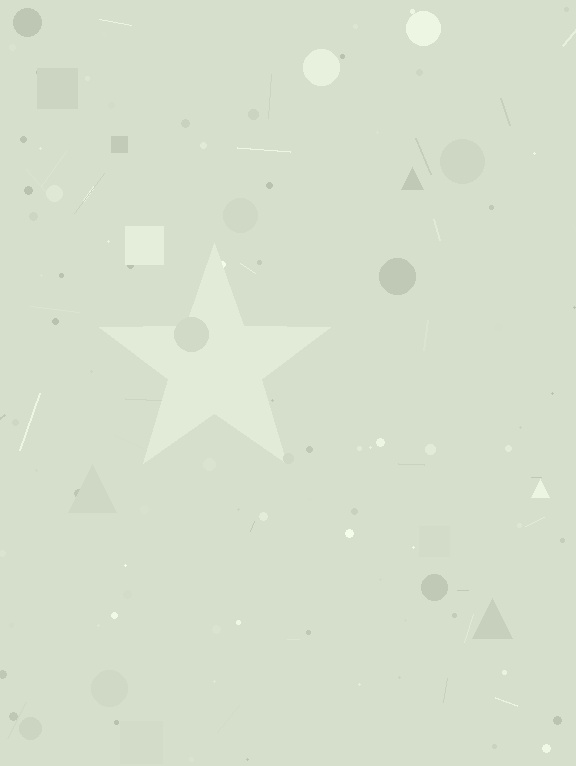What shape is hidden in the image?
A star is hidden in the image.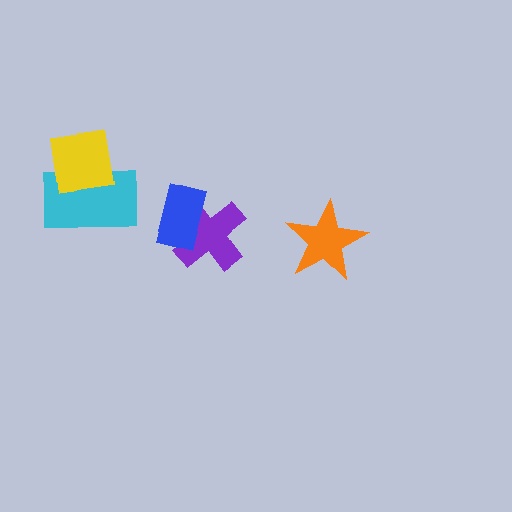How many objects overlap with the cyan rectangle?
1 object overlaps with the cyan rectangle.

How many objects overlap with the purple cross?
1 object overlaps with the purple cross.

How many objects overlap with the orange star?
0 objects overlap with the orange star.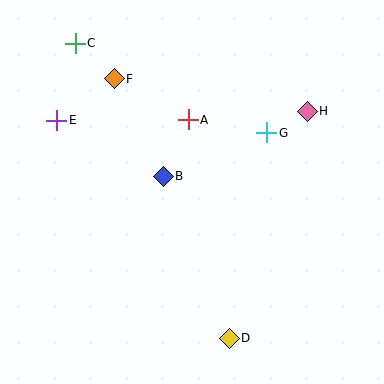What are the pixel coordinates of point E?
Point E is at (57, 120).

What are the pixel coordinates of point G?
Point G is at (267, 133).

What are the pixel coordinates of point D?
Point D is at (229, 338).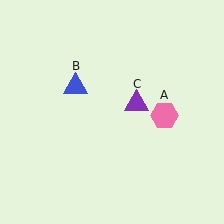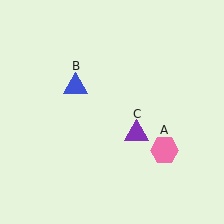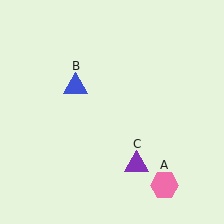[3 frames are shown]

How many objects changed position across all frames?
2 objects changed position: pink hexagon (object A), purple triangle (object C).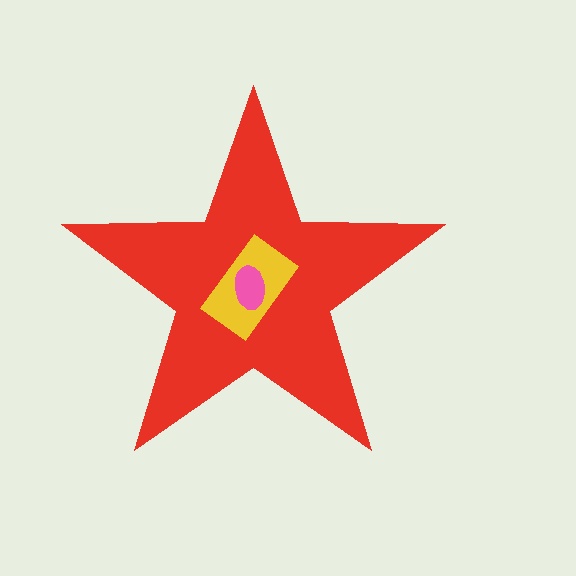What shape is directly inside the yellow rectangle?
The pink ellipse.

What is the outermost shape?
The red star.